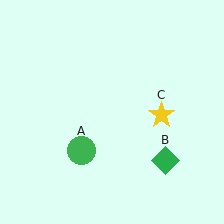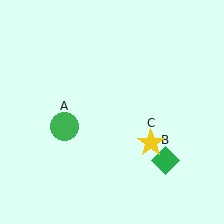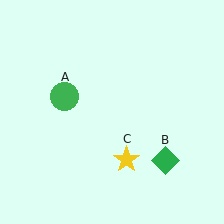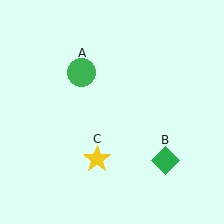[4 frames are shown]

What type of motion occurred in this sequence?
The green circle (object A), yellow star (object C) rotated clockwise around the center of the scene.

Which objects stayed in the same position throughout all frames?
Green diamond (object B) remained stationary.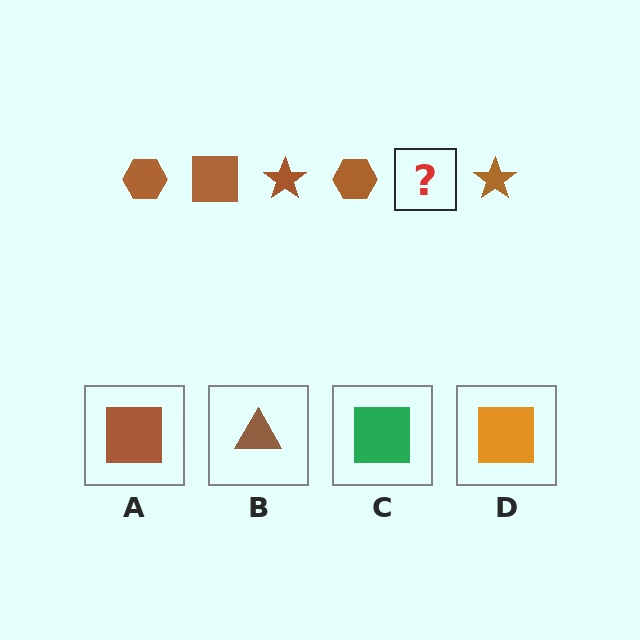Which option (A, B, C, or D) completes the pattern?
A.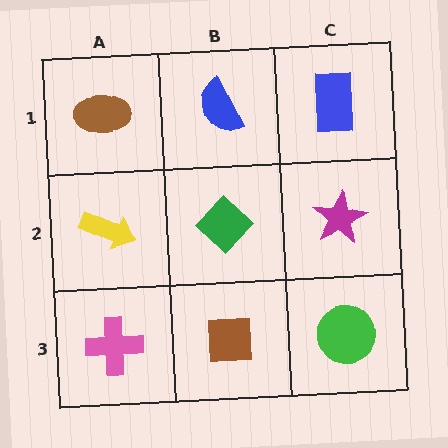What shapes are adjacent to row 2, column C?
A blue rectangle (row 1, column C), a green circle (row 3, column C), a green diamond (row 2, column B).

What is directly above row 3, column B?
A green diamond.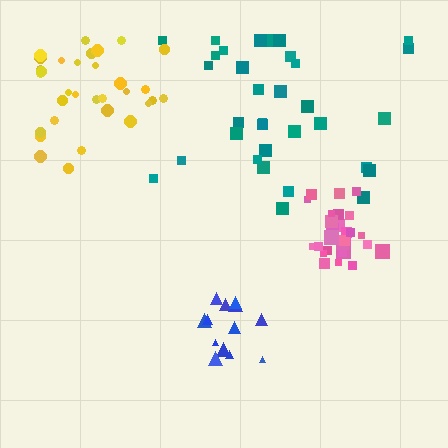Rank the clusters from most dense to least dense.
pink, blue, yellow, teal.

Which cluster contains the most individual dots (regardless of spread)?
Teal (33).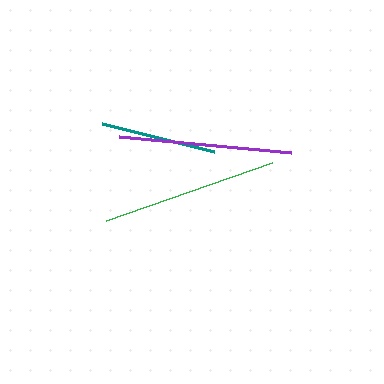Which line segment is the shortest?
The teal line is the shortest at approximately 115 pixels.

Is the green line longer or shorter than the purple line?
The green line is longer than the purple line.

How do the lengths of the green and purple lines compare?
The green and purple lines are approximately the same length.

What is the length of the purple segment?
The purple segment is approximately 173 pixels long.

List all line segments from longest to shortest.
From longest to shortest: green, purple, teal.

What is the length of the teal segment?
The teal segment is approximately 115 pixels long.